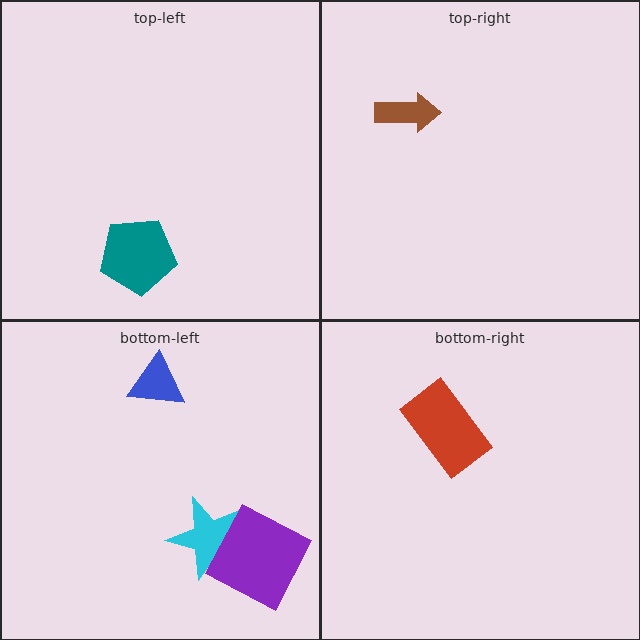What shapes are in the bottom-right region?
The red rectangle.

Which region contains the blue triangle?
The bottom-left region.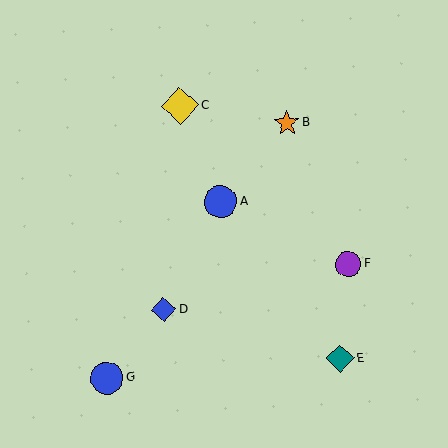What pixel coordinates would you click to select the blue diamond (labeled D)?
Click at (164, 310) to select the blue diamond D.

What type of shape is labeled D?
Shape D is a blue diamond.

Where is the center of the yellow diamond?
The center of the yellow diamond is at (180, 106).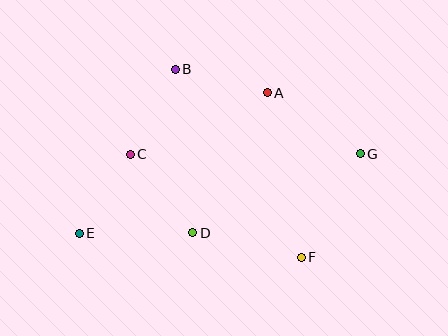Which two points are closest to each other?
Points C and E are closest to each other.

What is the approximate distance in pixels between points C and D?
The distance between C and D is approximately 100 pixels.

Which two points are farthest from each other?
Points E and G are farthest from each other.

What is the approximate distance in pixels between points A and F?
The distance between A and F is approximately 168 pixels.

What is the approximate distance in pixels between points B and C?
The distance between B and C is approximately 96 pixels.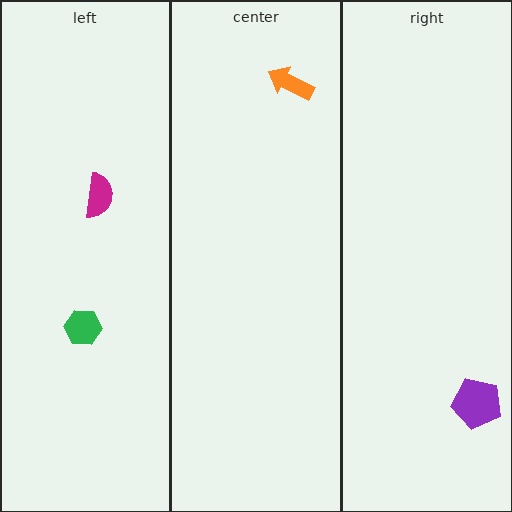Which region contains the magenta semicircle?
The left region.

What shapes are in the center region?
The orange arrow.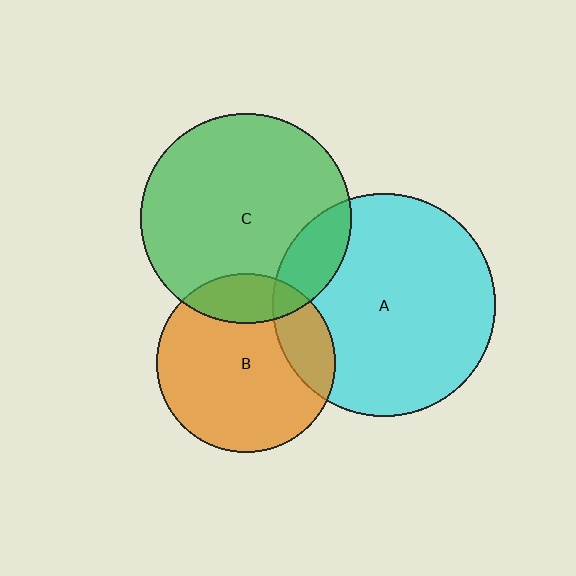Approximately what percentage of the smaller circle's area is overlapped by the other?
Approximately 20%.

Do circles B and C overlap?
Yes.